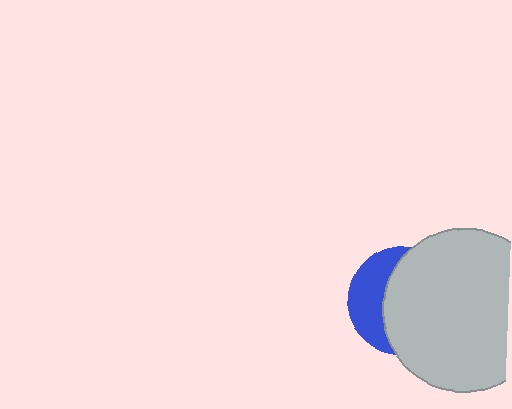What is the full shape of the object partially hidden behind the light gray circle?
The partially hidden object is a blue circle.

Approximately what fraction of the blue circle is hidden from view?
Roughly 65% of the blue circle is hidden behind the light gray circle.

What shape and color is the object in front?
The object in front is a light gray circle.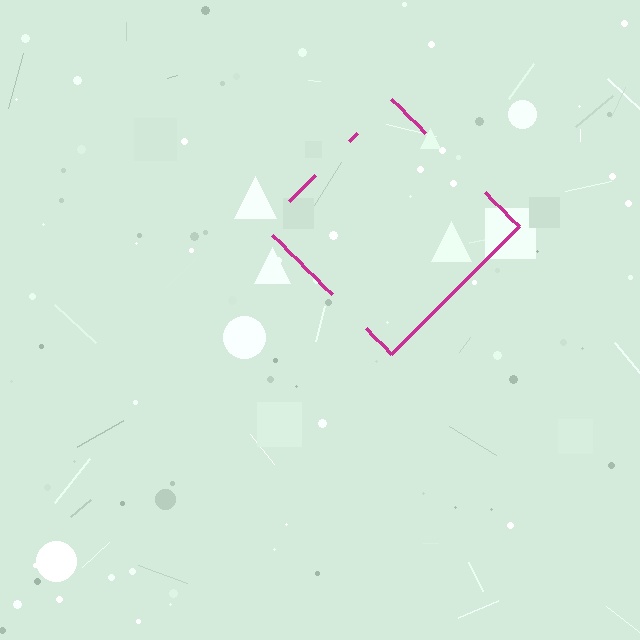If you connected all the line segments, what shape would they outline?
They would outline a diamond.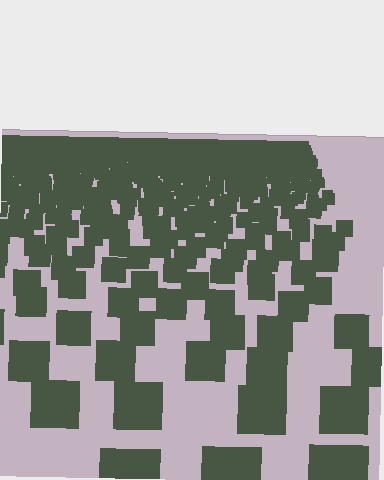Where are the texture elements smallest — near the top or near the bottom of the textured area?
Near the top.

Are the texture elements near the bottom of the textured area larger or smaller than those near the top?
Larger. Near the bottom, elements are closer to the viewer and appear at a bigger on-screen size.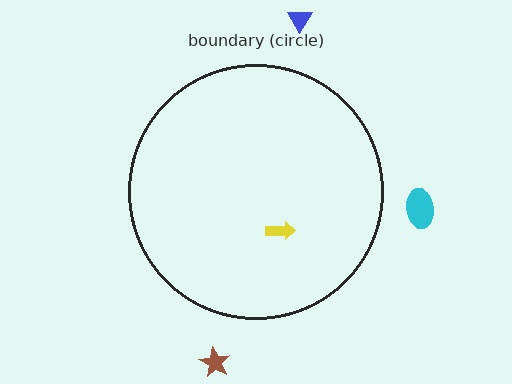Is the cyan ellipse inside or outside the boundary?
Outside.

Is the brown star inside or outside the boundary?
Outside.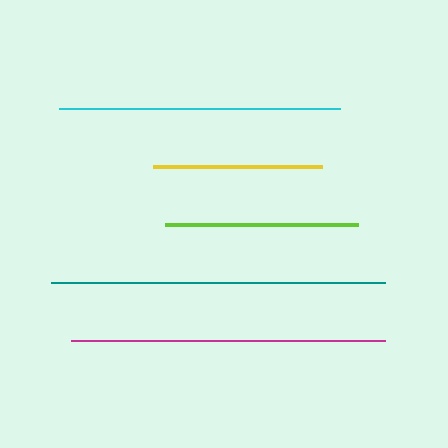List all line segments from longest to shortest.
From longest to shortest: teal, magenta, cyan, lime, yellow.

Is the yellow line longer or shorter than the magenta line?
The magenta line is longer than the yellow line.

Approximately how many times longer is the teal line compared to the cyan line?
The teal line is approximately 1.2 times the length of the cyan line.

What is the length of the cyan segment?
The cyan segment is approximately 280 pixels long.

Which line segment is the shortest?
The yellow line is the shortest at approximately 169 pixels.